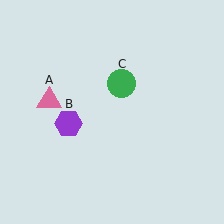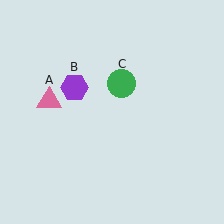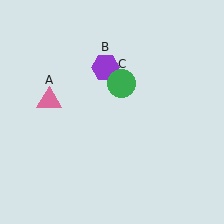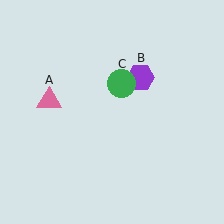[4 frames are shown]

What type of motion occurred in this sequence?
The purple hexagon (object B) rotated clockwise around the center of the scene.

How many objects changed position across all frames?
1 object changed position: purple hexagon (object B).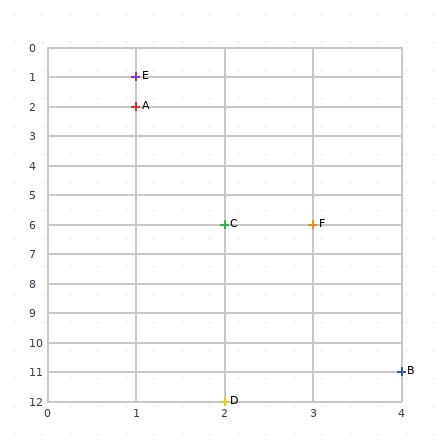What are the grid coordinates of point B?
Point B is at grid coordinates (4, 11).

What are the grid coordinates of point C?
Point C is at grid coordinates (2, 6).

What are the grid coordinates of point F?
Point F is at grid coordinates (3, 6).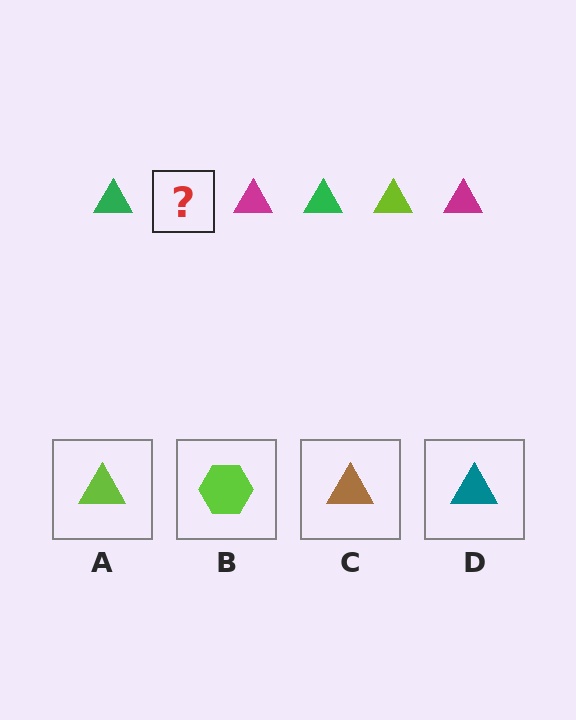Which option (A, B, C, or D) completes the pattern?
A.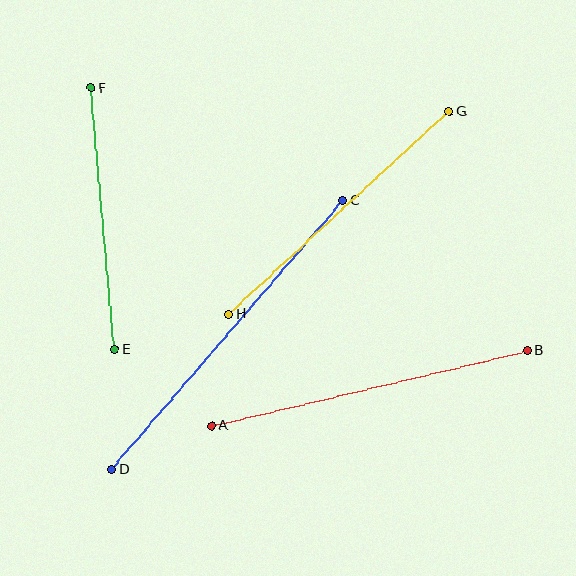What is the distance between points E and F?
The distance is approximately 263 pixels.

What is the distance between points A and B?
The distance is approximately 325 pixels.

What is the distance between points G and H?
The distance is approximately 300 pixels.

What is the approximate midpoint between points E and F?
The midpoint is at approximately (103, 219) pixels.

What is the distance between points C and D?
The distance is approximately 355 pixels.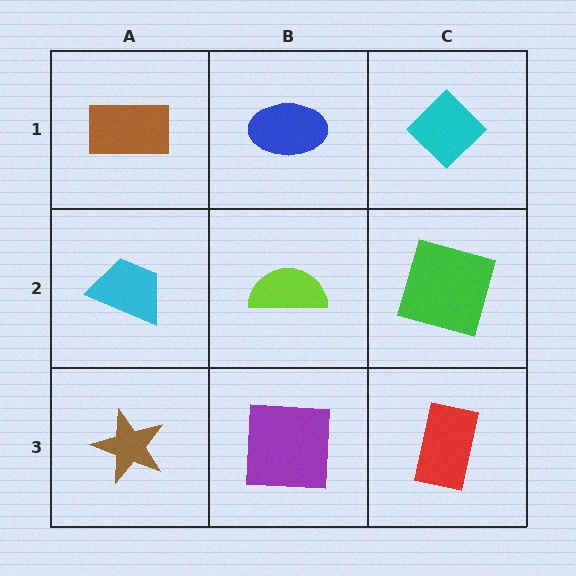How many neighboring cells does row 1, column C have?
2.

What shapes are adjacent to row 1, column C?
A green square (row 2, column C), a blue ellipse (row 1, column B).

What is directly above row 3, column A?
A cyan trapezoid.